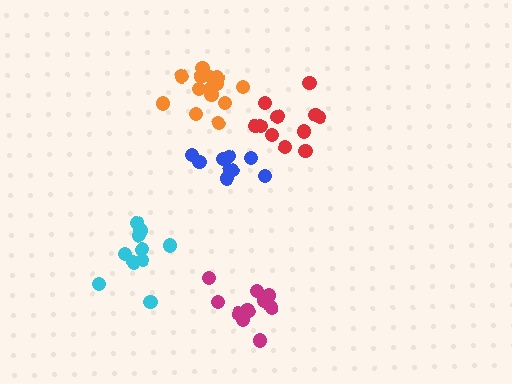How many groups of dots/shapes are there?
There are 5 groups.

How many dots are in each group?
Group 1: 11 dots, Group 2: 9 dots, Group 3: 10 dots, Group 4: 11 dots, Group 5: 14 dots (55 total).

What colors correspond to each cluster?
The clusters are colored: magenta, blue, cyan, red, orange.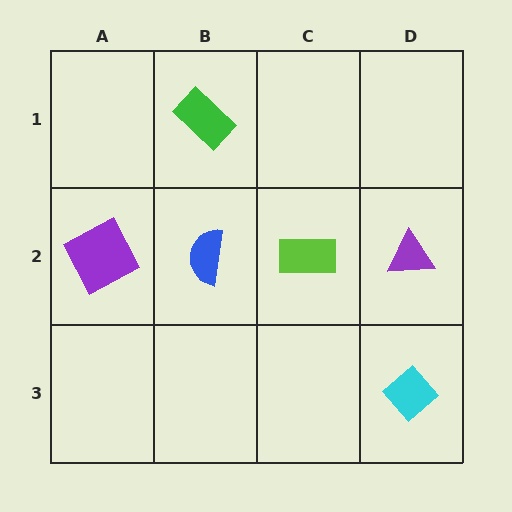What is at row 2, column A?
A purple square.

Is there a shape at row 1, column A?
No, that cell is empty.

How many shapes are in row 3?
1 shape.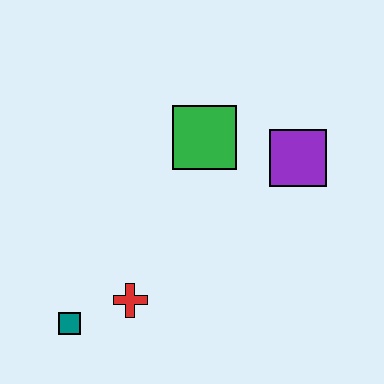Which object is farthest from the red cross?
The purple square is farthest from the red cross.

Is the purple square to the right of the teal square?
Yes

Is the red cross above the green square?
No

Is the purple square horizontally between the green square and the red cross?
No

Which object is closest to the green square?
The purple square is closest to the green square.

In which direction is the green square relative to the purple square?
The green square is to the left of the purple square.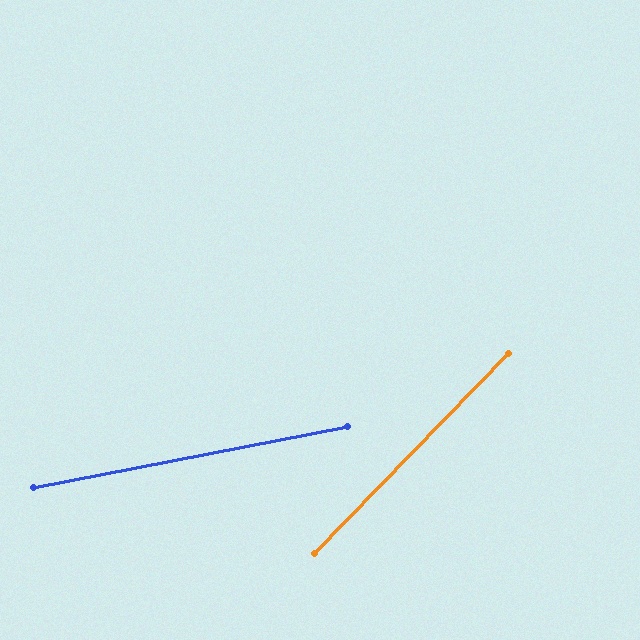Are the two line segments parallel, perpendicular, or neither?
Neither parallel nor perpendicular — they differ by about 35°.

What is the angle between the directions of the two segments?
Approximately 35 degrees.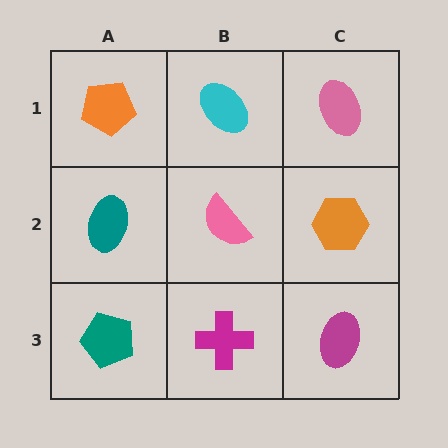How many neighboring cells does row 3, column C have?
2.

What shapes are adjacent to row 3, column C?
An orange hexagon (row 2, column C), a magenta cross (row 3, column B).